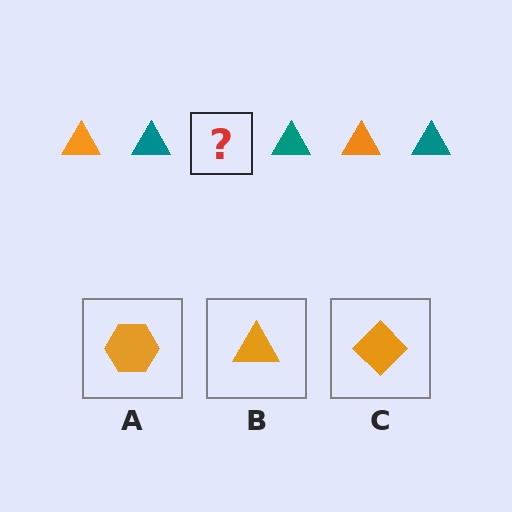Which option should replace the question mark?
Option B.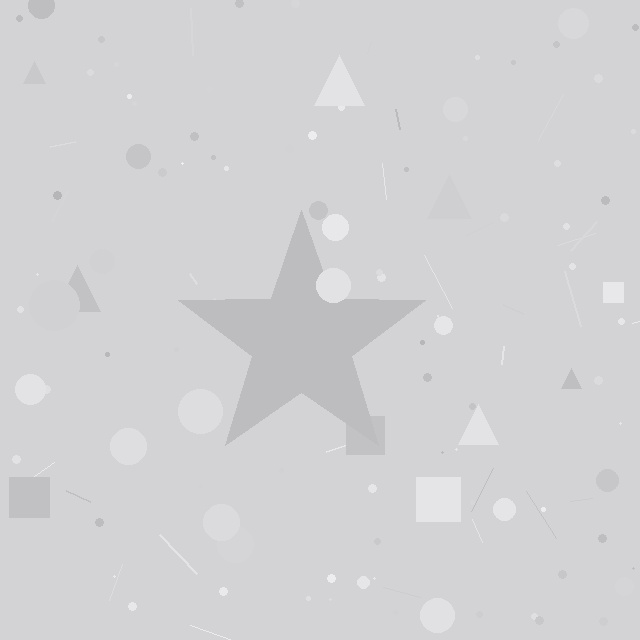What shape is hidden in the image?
A star is hidden in the image.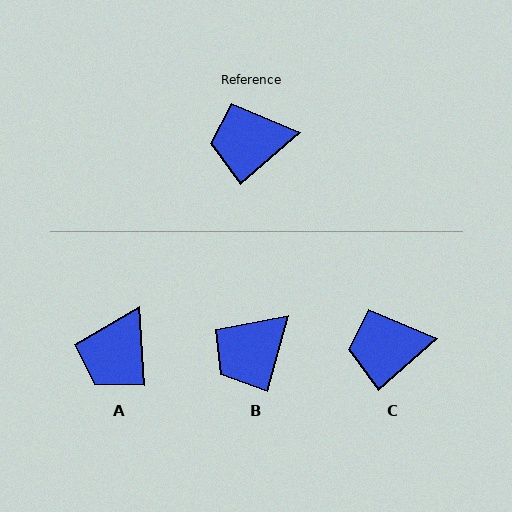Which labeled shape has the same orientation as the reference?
C.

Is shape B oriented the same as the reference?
No, it is off by about 33 degrees.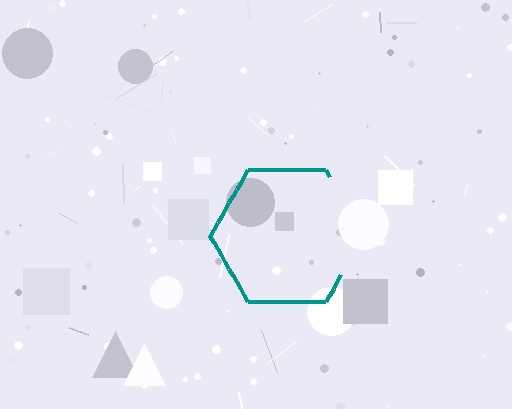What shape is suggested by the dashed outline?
The dashed outline suggests a hexagon.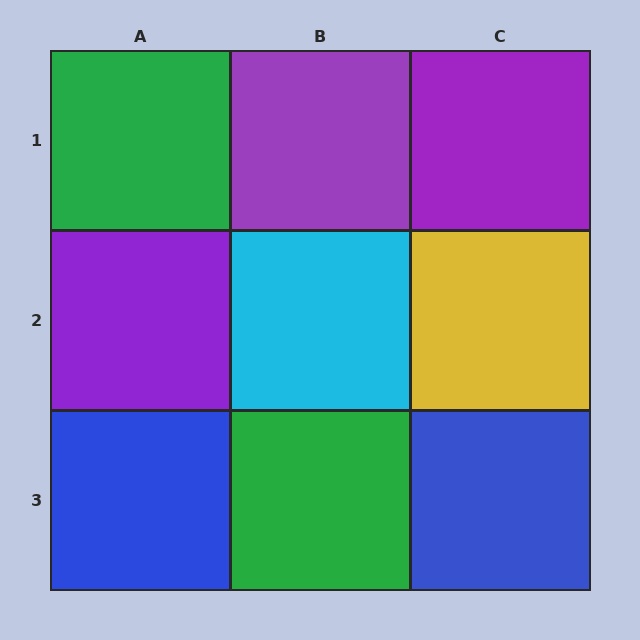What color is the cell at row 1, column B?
Purple.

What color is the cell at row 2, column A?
Purple.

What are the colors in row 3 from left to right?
Blue, green, blue.